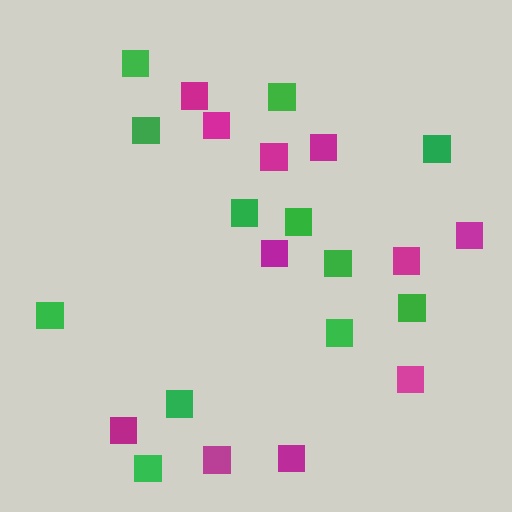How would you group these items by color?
There are 2 groups: one group of green squares (12) and one group of magenta squares (11).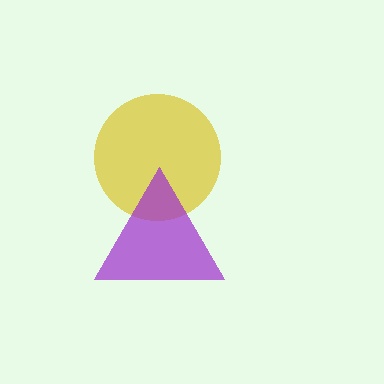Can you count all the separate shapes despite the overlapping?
Yes, there are 2 separate shapes.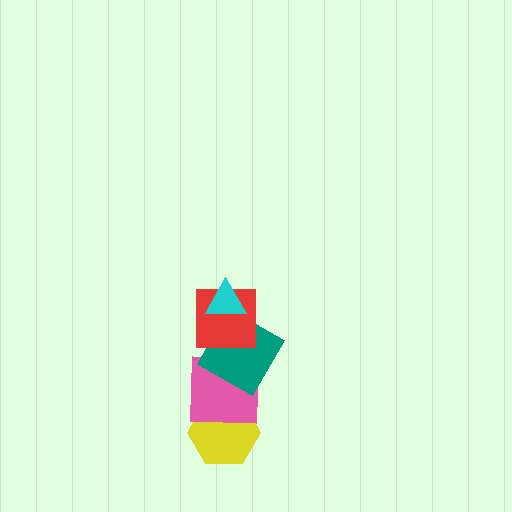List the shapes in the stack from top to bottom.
From top to bottom: the cyan triangle, the red square, the teal square, the pink square, the yellow hexagon.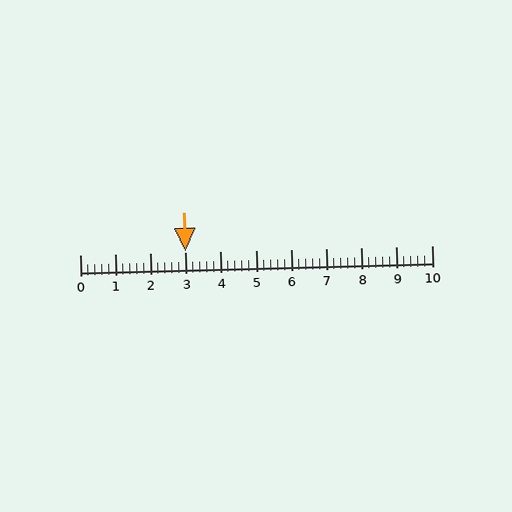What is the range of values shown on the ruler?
The ruler shows values from 0 to 10.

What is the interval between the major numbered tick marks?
The major tick marks are spaced 1 units apart.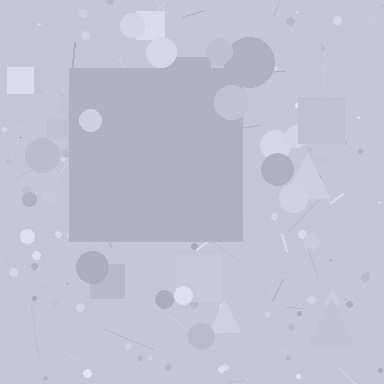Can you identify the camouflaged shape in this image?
The camouflaged shape is a square.